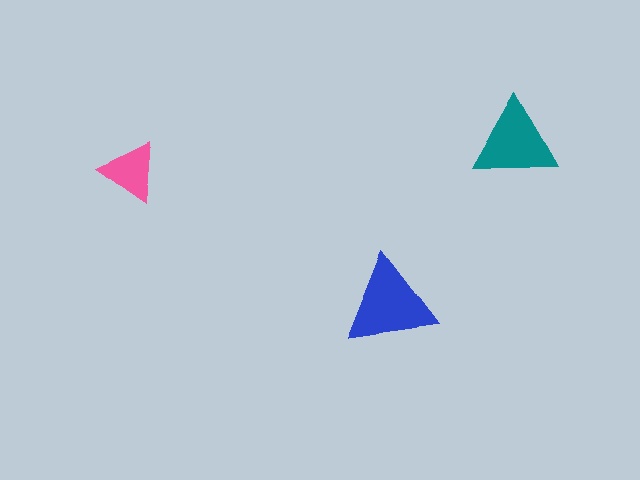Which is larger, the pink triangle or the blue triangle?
The blue one.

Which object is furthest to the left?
The pink triangle is leftmost.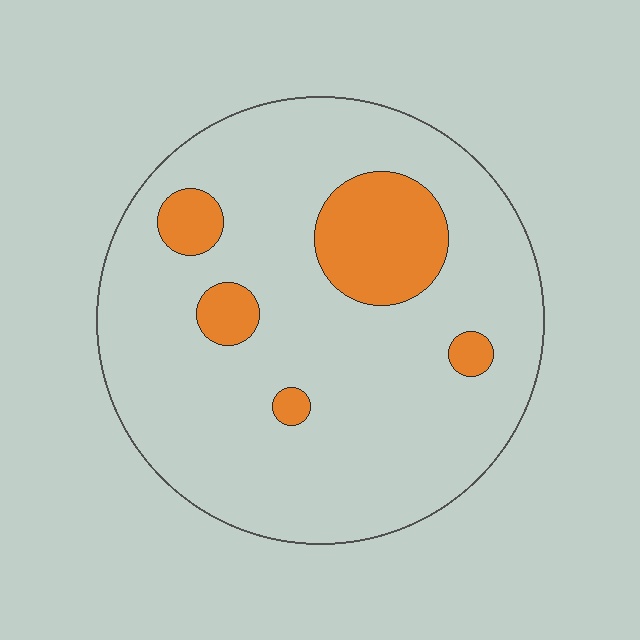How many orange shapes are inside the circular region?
5.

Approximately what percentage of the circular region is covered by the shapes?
Approximately 15%.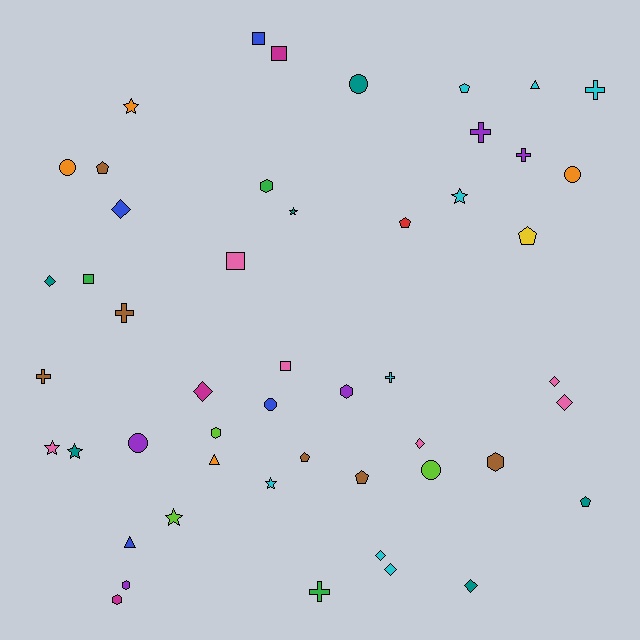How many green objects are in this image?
There are 3 green objects.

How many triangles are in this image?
There are 3 triangles.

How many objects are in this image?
There are 50 objects.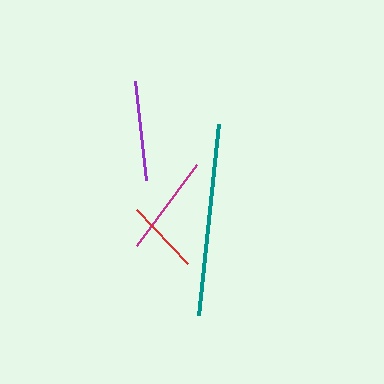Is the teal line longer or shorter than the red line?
The teal line is longer than the red line.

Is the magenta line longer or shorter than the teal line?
The teal line is longer than the magenta line.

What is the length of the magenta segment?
The magenta segment is approximately 100 pixels long.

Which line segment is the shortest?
The red line is the shortest at approximately 74 pixels.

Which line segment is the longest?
The teal line is the longest at approximately 192 pixels.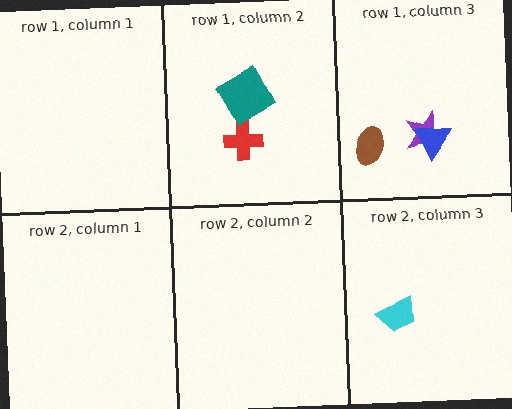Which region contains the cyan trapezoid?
The row 2, column 3 region.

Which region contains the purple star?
The row 1, column 3 region.